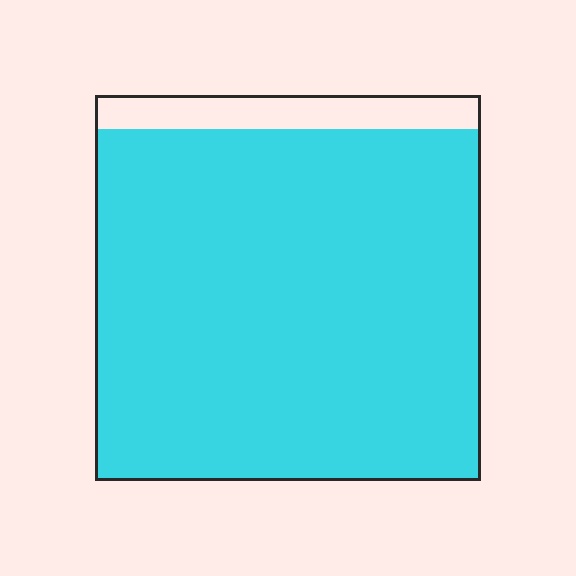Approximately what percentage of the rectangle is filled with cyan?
Approximately 90%.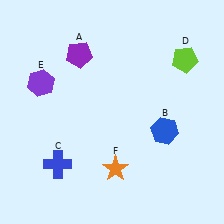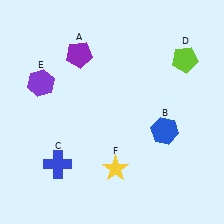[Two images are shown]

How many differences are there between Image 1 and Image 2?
There is 1 difference between the two images.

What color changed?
The star (F) changed from orange in Image 1 to yellow in Image 2.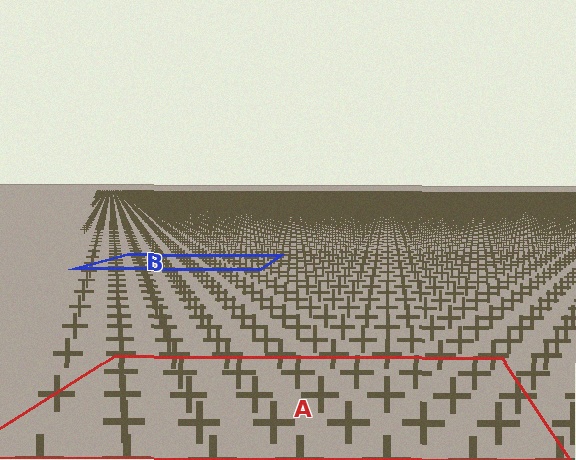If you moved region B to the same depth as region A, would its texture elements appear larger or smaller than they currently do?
They would appear larger. At a closer depth, the same texture elements are projected at a bigger on-screen size.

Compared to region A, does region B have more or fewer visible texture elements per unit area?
Region B has more texture elements per unit area — they are packed more densely because it is farther away.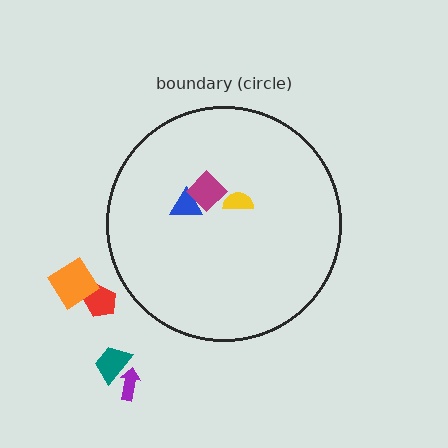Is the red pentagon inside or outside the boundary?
Outside.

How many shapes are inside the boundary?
3 inside, 4 outside.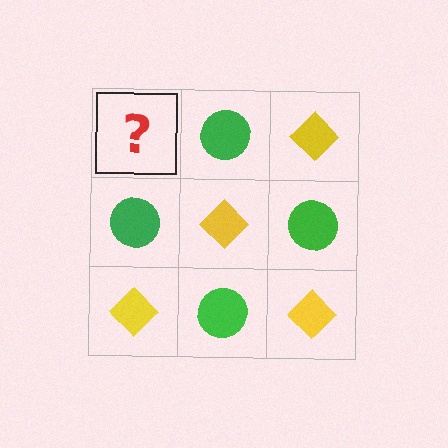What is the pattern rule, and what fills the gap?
The rule is that it alternates yellow diamond and green circle in a checkerboard pattern. The gap should be filled with a yellow diamond.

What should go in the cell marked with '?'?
The missing cell should contain a yellow diamond.